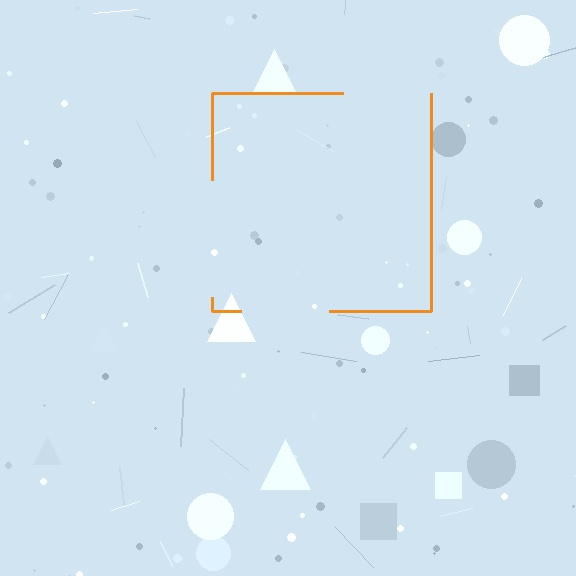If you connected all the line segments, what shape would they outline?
They would outline a square.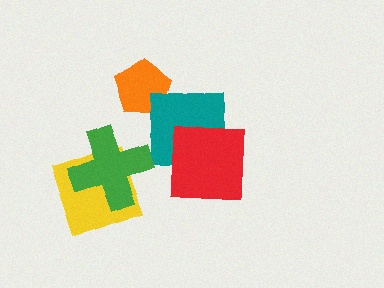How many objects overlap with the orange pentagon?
0 objects overlap with the orange pentagon.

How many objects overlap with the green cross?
1 object overlaps with the green cross.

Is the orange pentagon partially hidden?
No, no other shape covers it.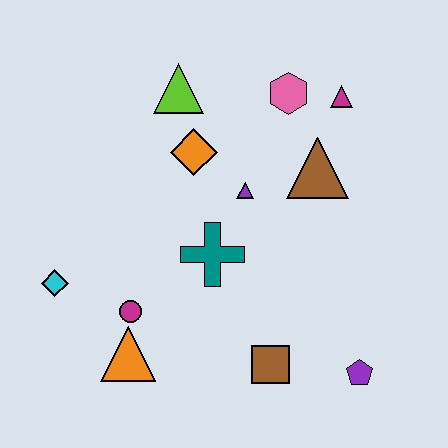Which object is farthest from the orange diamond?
The purple pentagon is farthest from the orange diamond.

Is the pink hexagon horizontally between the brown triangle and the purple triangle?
Yes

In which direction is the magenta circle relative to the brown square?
The magenta circle is to the left of the brown square.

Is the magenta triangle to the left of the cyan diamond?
No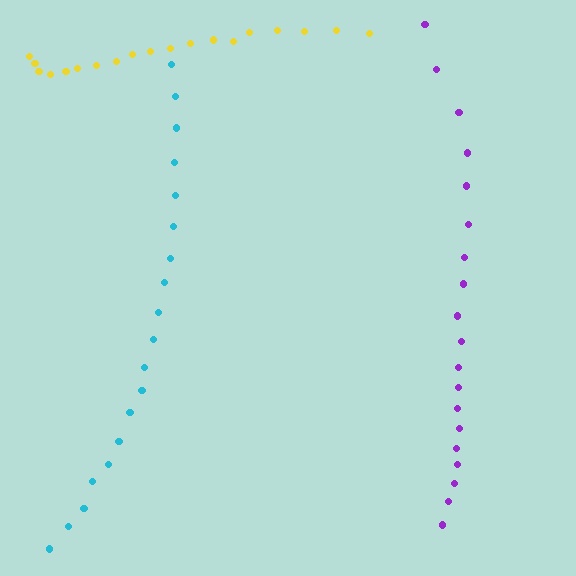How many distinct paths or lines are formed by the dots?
There are 3 distinct paths.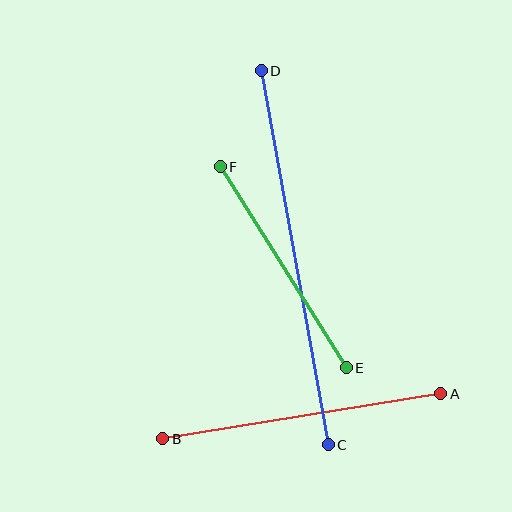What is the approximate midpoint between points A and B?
The midpoint is at approximately (302, 416) pixels.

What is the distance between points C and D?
The distance is approximately 380 pixels.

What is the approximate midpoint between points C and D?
The midpoint is at approximately (295, 258) pixels.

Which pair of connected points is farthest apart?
Points C and D are farthest apart.